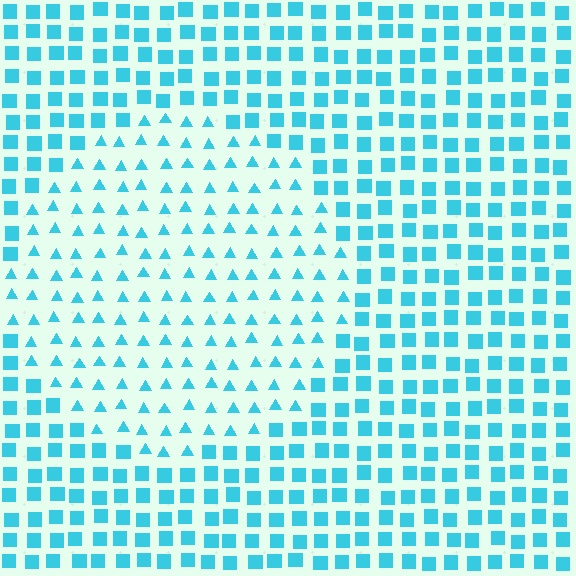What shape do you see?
I see a circle.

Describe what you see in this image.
The image is filled with small cyan elements arranged in a uniform grid. A circle-shaped region contains triangles, while the surrounding area contains squares. The boundary is defined purely by the change in element shape.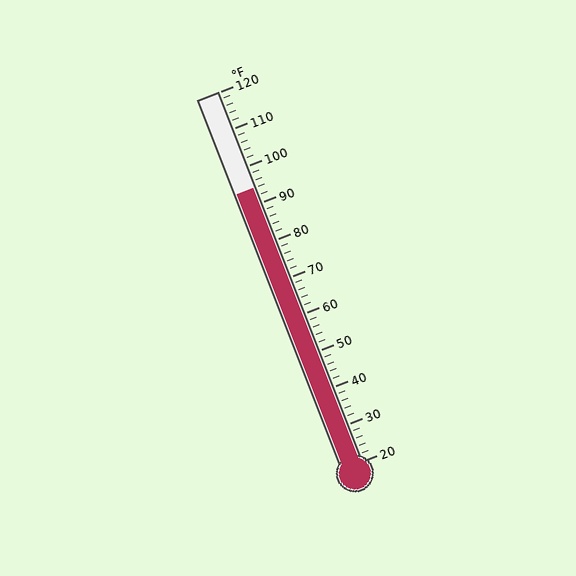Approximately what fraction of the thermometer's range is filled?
The thermometer is filled to approximately 75% of its range.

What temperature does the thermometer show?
The thermometer shows approximately 94°F.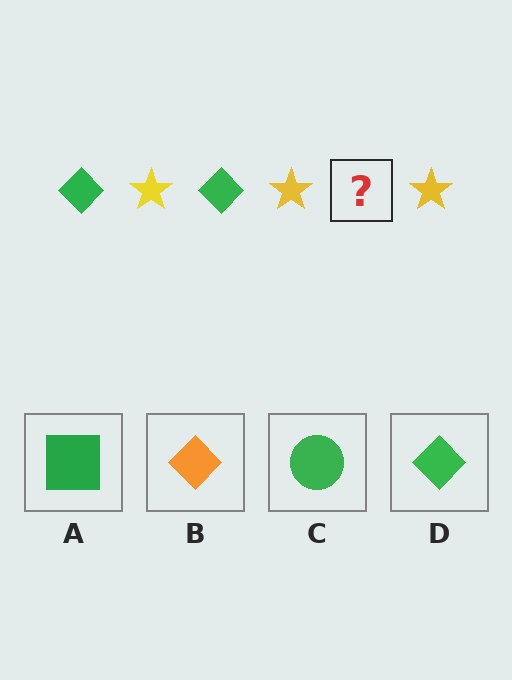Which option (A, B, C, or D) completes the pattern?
D.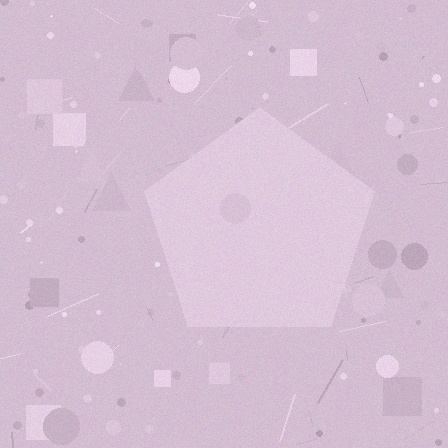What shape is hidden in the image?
A pentagon is hidden in the image.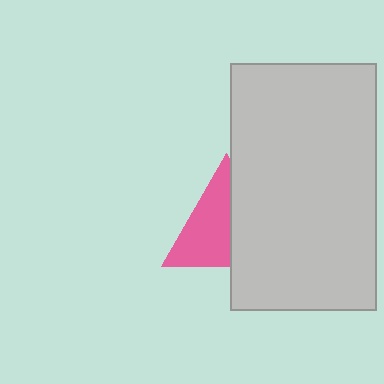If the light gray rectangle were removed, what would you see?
You would see the complete pink triangle.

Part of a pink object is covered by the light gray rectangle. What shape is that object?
It is a triangle.